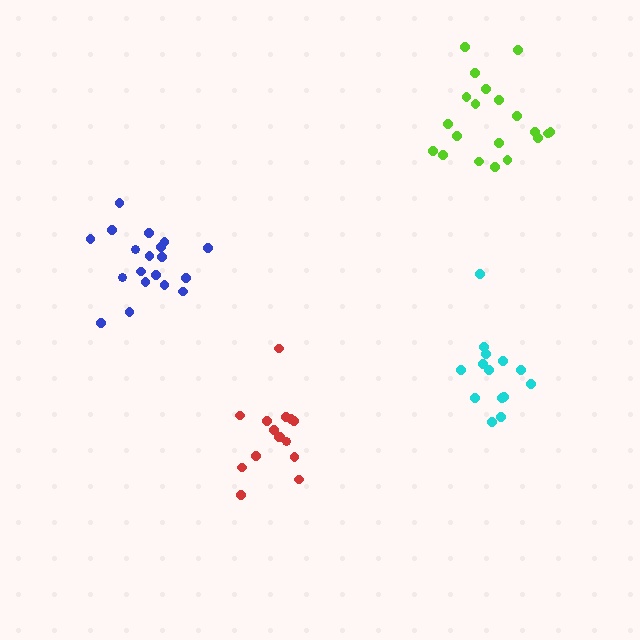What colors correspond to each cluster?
The clusters are colored: blue, red, cyan, lime.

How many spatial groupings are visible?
There are 4 spatial groupings.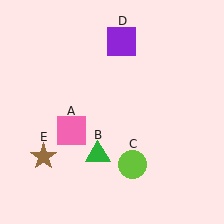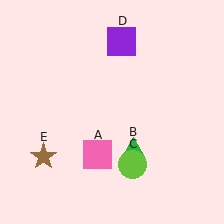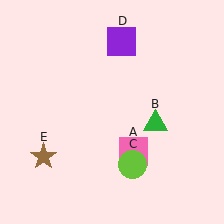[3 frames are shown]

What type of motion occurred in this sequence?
The pink square (object A), green triangle (object B) rotated counterclockwise around the center of the scene.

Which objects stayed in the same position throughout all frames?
Lime circle (object C) and purple square (object D) and brown star (object E) remained stationary.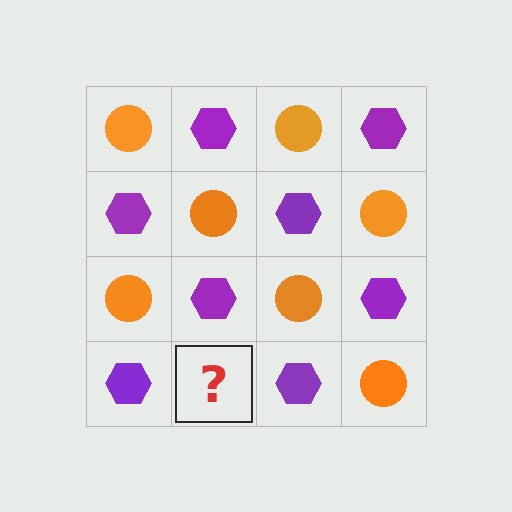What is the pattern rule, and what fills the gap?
The rule is that it alternates orange circle and purple hexagon in a checkerboard pattern. The gap should be filled with an orange circle.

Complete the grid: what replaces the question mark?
The question mark should be replaced with an orange circle.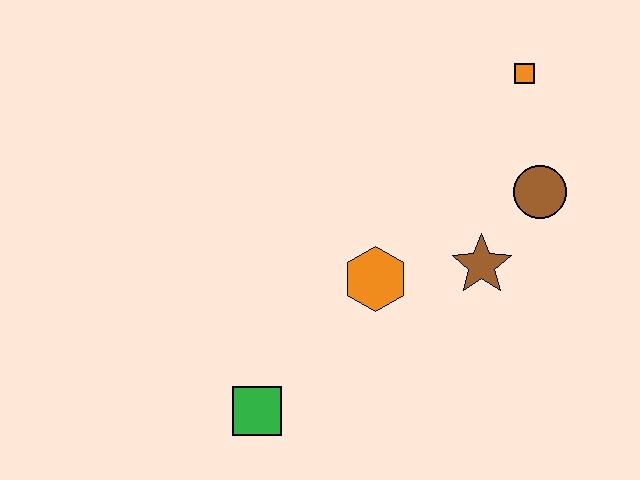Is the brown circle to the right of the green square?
Yes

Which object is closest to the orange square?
The brown circle is closest to the orange square.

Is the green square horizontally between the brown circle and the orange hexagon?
No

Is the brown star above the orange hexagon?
Yes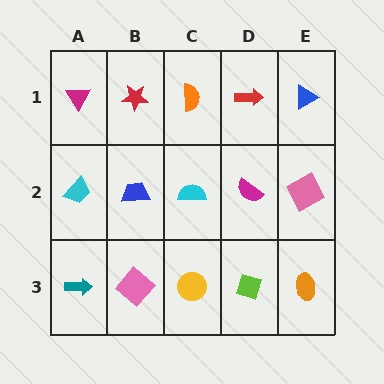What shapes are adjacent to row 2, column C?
An orange semicircle (row 1, column C), a yellow circle (row 3, column C), a blue trapezoid (row 2, column B), a magenta semicircle (row 2, column D).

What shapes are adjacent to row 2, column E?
A blue triangle (row 1, column E), an orange ellipse (row 3, column E), a magenta semicircle (row 2, column D).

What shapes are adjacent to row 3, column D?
A magenta semicircle (row 2, column D), a yellow circle (row 3, column C), an orange ellipse (row 3, column E).